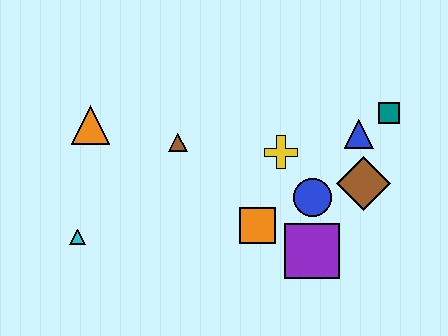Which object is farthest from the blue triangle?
The cyan triangle is farthest from the blue triangle.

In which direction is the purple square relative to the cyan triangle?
The purple square is to the right of the cyan triangle.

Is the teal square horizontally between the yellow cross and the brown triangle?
No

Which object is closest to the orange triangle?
The brown triangle is closest to the orange triangle.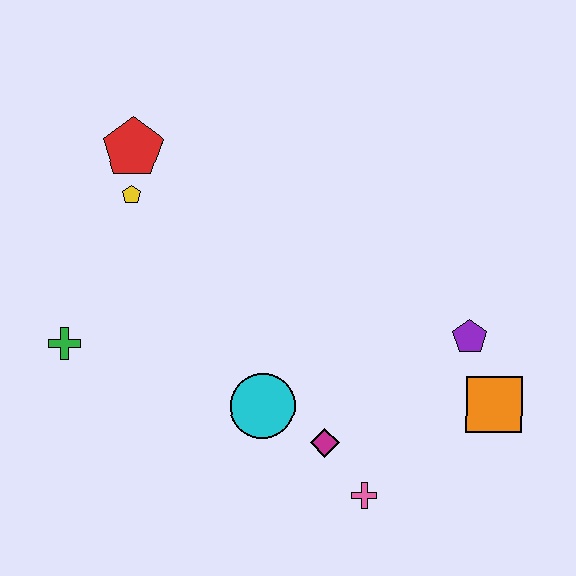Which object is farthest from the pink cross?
The red pentagon is farthest from the pink cross.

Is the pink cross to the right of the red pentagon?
Yes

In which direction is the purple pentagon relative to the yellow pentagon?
The purple pentagon is to the right of the yellow pentagon.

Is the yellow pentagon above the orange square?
Yes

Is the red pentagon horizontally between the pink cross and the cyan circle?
No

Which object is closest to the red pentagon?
The yellow pentagon is closest to the red pentagon.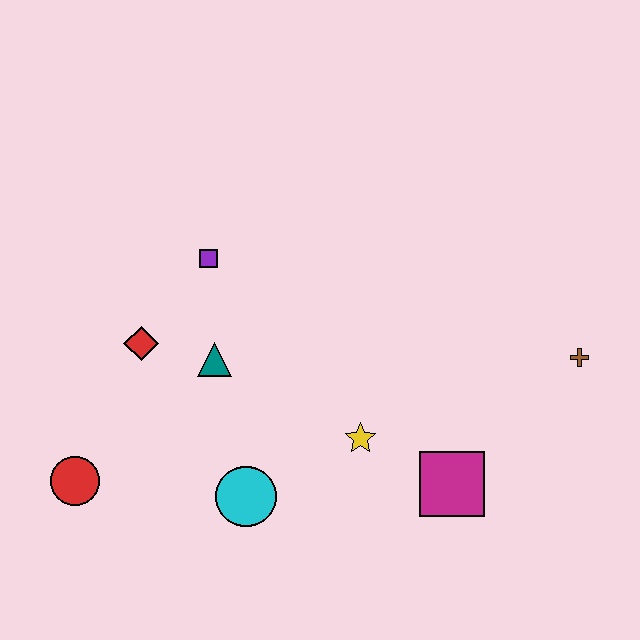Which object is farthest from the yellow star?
The red circle is farthest from the yellow star.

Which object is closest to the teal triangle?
The red diamond is closest to the teal triangle.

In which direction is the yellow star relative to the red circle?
The yellow star is to the right of the red circle.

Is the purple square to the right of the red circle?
Yes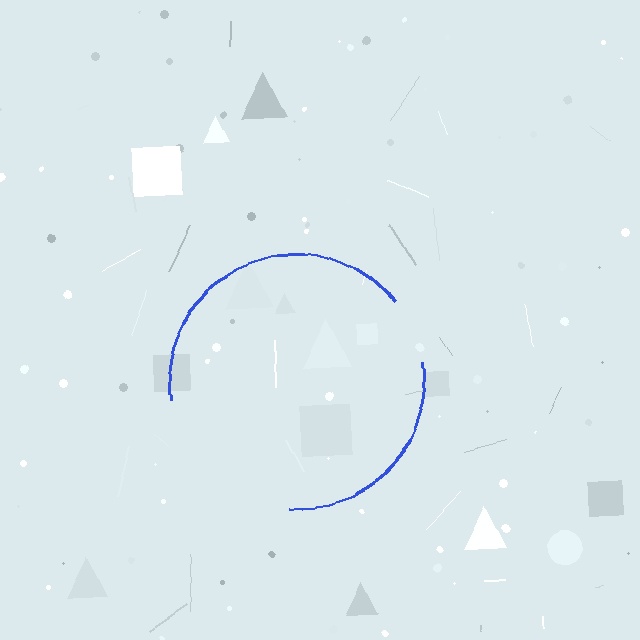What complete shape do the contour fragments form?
The contour fragments form a circle.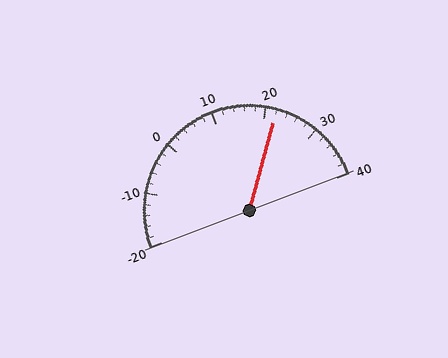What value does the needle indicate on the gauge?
The needle indicates approximately 22.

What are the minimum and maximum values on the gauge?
The gauge ranges from -20 to 40.